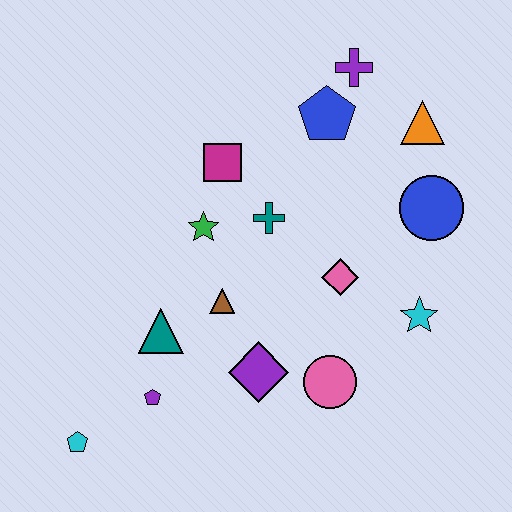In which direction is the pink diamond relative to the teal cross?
The pink diamond is to the right of the teal cross.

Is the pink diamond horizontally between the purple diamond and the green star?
No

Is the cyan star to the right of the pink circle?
Yes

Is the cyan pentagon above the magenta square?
No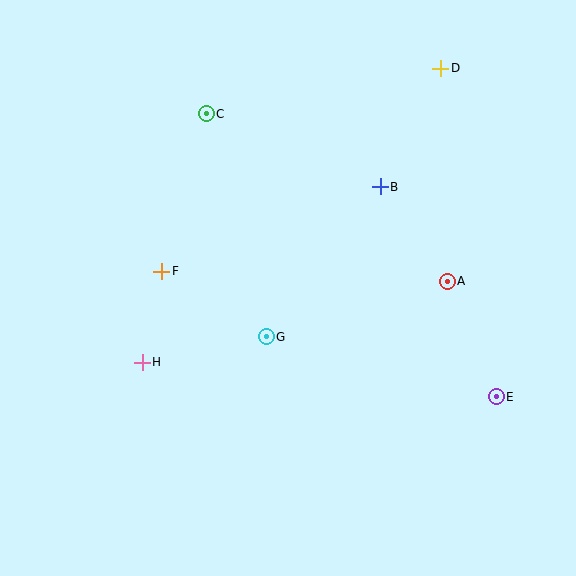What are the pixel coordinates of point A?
Point A is at (447, 281).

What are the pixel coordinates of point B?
Point B is at (380, 187).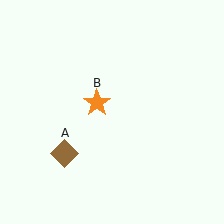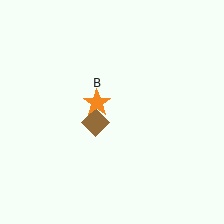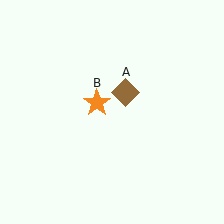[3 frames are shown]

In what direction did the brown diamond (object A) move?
The brown diamond (object A) moved up and to the right.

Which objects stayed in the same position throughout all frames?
Orange star (object B) remained stationary.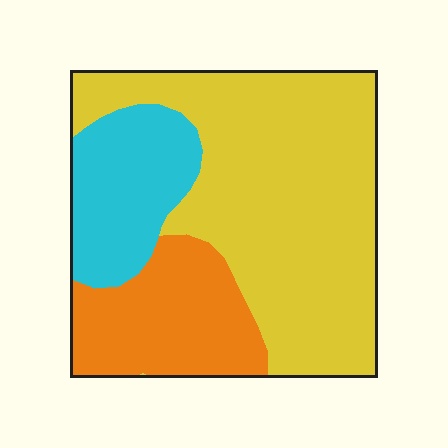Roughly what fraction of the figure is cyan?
Cyan covers around 20% of the figure.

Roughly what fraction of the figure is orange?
Orange takes up about one fifth (1/5) of the figure.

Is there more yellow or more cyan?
Yellow.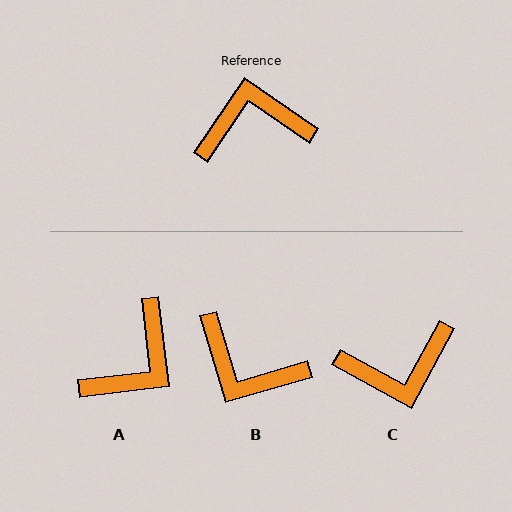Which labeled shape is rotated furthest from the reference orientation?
C, about 175 degrees away.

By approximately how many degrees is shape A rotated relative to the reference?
Approximately 139 degrees clockwise.